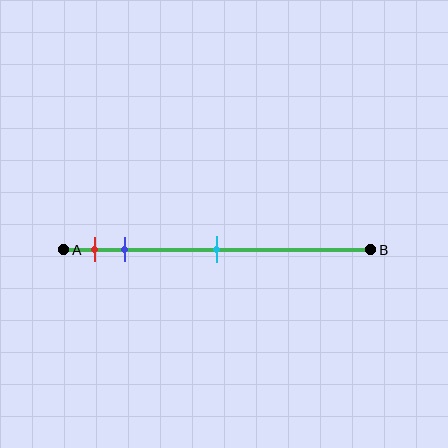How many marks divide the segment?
There are 3 marks dividing the segment.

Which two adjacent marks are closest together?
The red and blue marks are the closest adjacent pair.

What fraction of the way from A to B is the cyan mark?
The cyan mark is approximately 50% (0.5) of the way from A to B.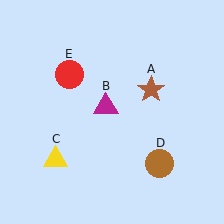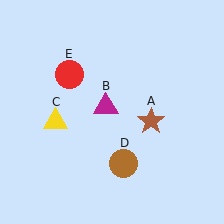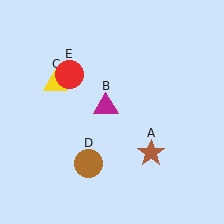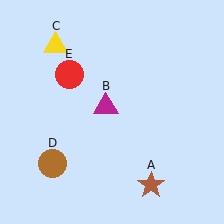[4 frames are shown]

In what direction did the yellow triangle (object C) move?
The yellow triangle (object C) moved up.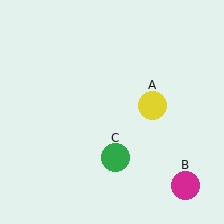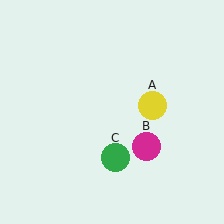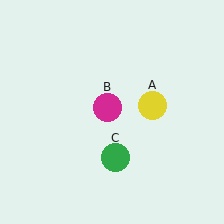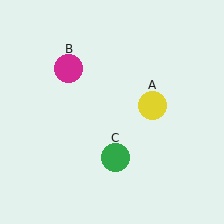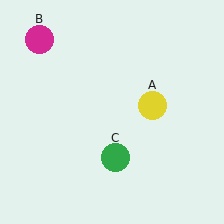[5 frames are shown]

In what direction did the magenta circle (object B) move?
The magenta circle (object B) moved up and to the left.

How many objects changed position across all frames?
1 object changed position: magenta circle (object B).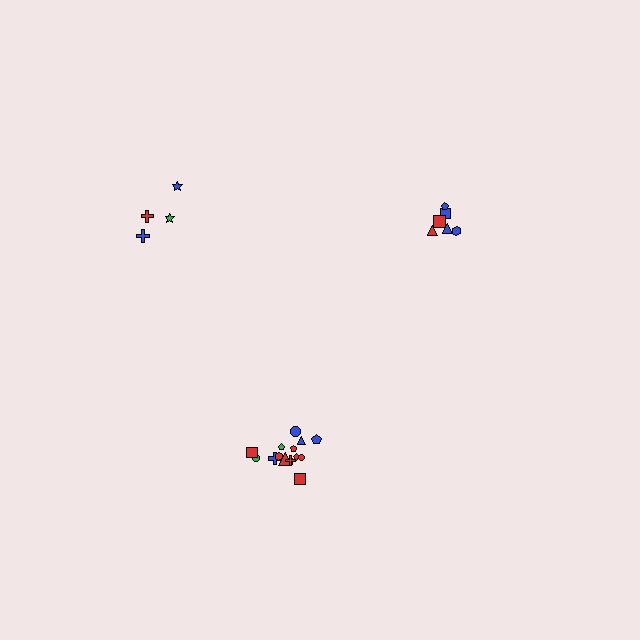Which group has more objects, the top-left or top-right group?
The top-right group.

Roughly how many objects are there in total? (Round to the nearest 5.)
Roughly 25 objects in total.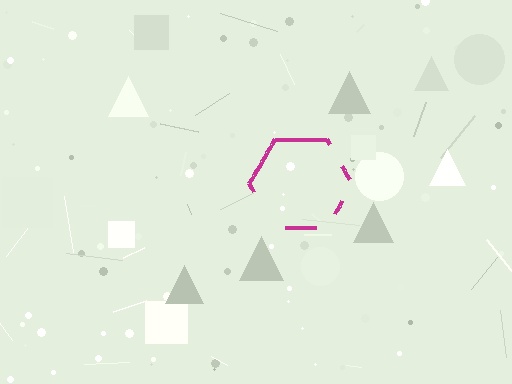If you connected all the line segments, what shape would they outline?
They would outline a hexagon.